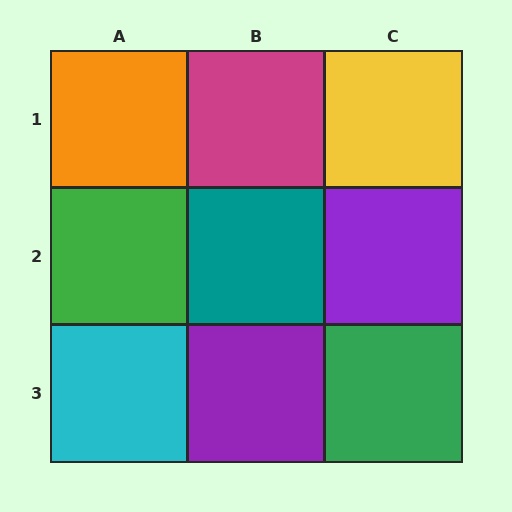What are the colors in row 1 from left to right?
Orange, magenta, yellow.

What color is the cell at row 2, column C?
Purple.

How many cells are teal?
1 cell is teal.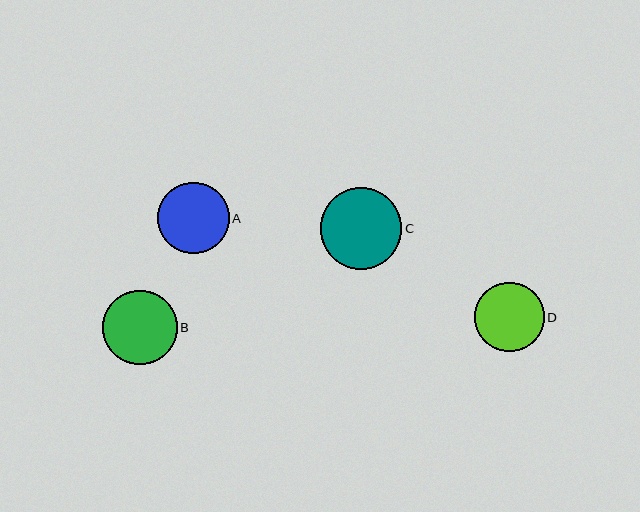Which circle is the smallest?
Circle D is the smallest with a size of approximately 70 pixels.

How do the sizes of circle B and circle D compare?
Circle B and circle D are approximately the same size.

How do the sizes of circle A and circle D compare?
Circle A and circle D are approximately the same size.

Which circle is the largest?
Circle C is the largest with a size of approximately 82 pixels.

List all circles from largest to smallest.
From largest to smallest: C, B, A, D.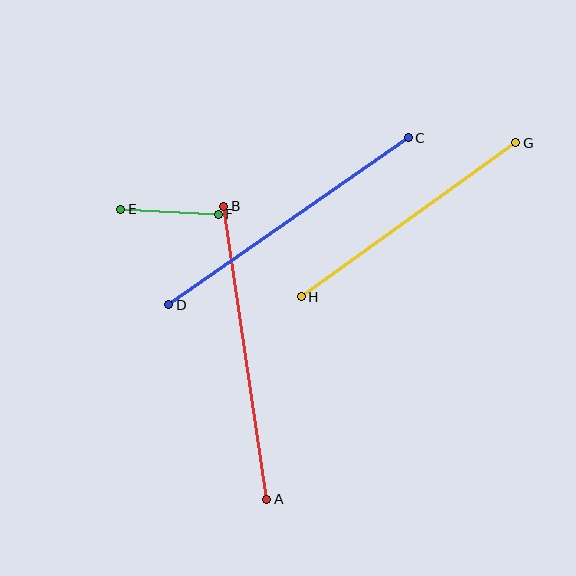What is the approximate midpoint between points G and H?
The midpoint is at approximately (408, 220) pixels.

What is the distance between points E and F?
The distance is approximately 97 pixels.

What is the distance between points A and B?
The distance is approximately 296 pixels.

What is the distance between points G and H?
The distance is approximately 265 pixels.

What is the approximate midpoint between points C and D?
The midpoint is at approximately (289, 221) pixels.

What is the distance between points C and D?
The distance is approximately 292 pixels.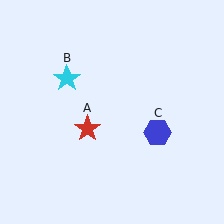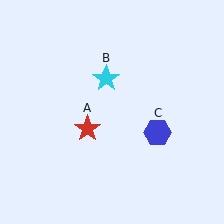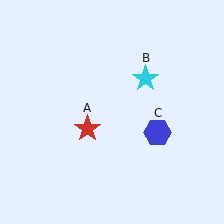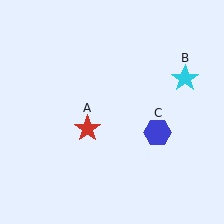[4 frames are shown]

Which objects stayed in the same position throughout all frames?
Red star (object A) and blue hexagon (object C) remained stationary.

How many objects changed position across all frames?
1 object changed position: cyan star (object B).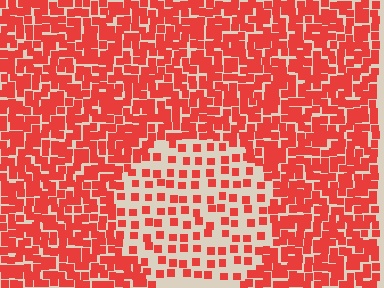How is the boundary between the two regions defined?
The boundary is defined by a change in element density (approximately 2.4x ratio). All elements are the same color, size, and shape.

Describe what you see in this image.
The image contains small red elements arranged at two different densities. A circle-shaped region is visible where the elements are less densely packed than the surrounding area.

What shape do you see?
I see a circle.